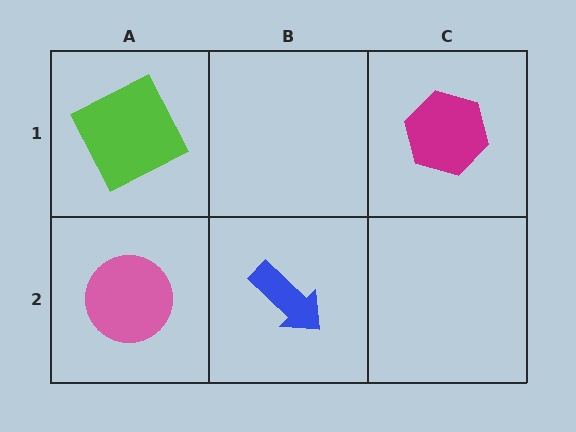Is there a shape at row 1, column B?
No, that cell is empty.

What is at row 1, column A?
A lime square.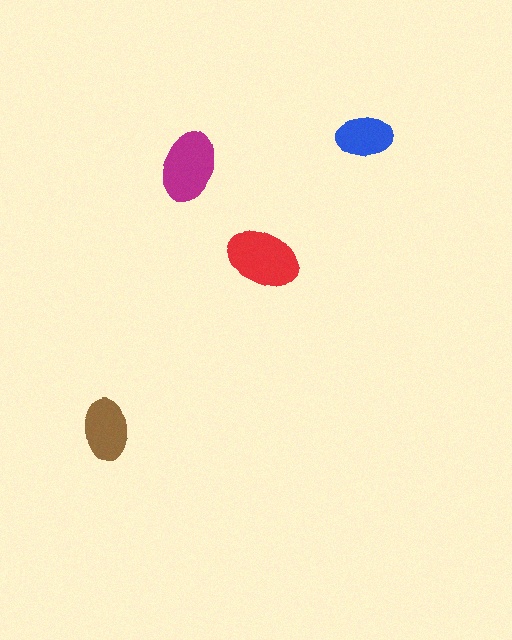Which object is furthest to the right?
The blue ellipse is rightmost.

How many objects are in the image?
There are 4 objects in the image.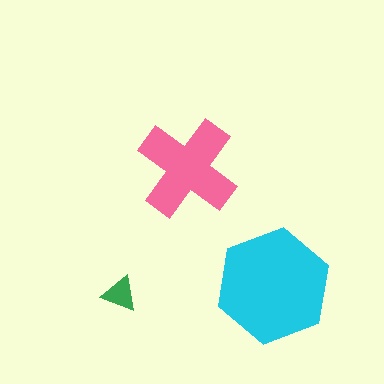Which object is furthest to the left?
The green triangle is leftmost.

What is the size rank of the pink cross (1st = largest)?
2nd.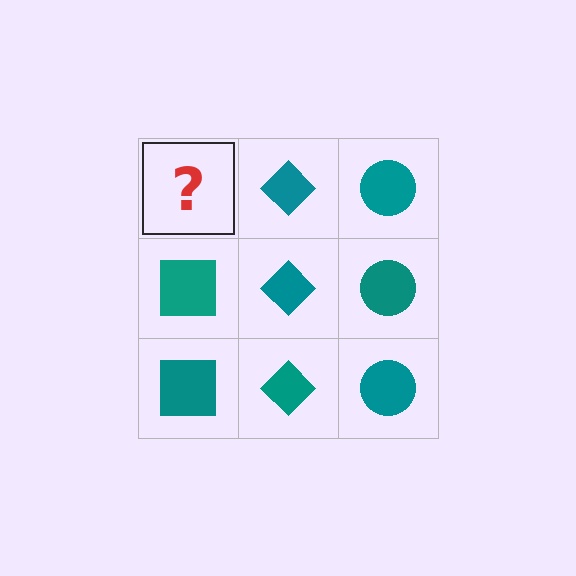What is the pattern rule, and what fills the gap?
The rule is that each column has a consistent shape. The gap should be filled with a teal square.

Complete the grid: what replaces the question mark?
The question mark should be replaced with a teal square.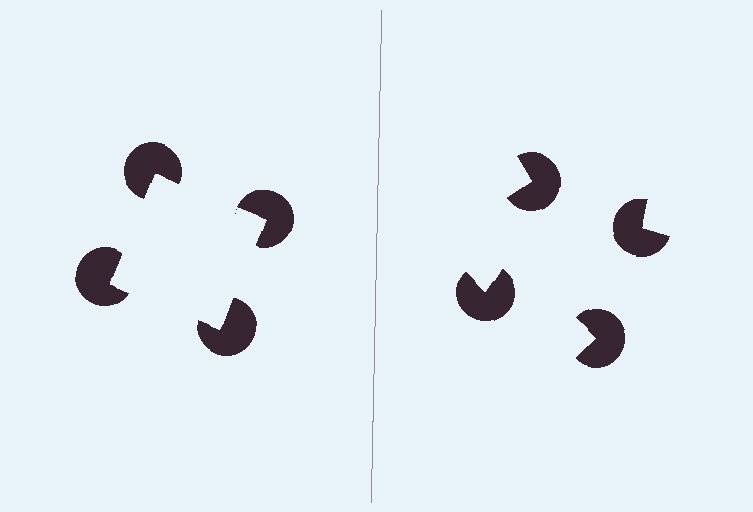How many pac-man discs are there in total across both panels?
8 — 4 on each side.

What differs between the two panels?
The pac-man discs are positioned identically on both sides; only the wedge orientations differ. On the left they align to a square; on the right they are misaligned.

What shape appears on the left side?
An illusory square.